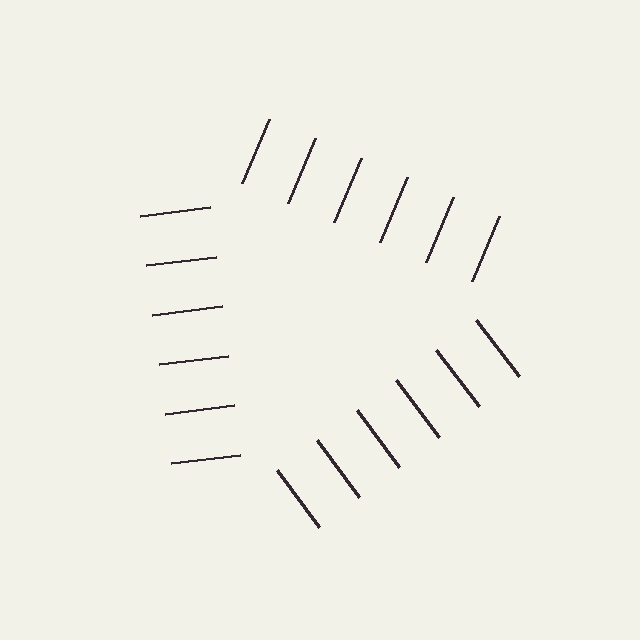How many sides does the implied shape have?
3 sides — the line-ends trace a triangle.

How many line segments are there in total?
18 — 6 along each of the 3 edges.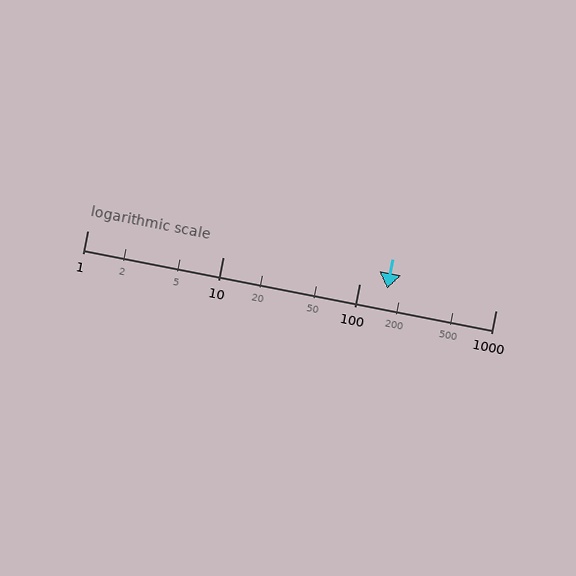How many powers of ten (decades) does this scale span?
The scale spans 3 decades, from 1 to 1000.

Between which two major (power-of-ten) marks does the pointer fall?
The pointer is between 100 and 1000.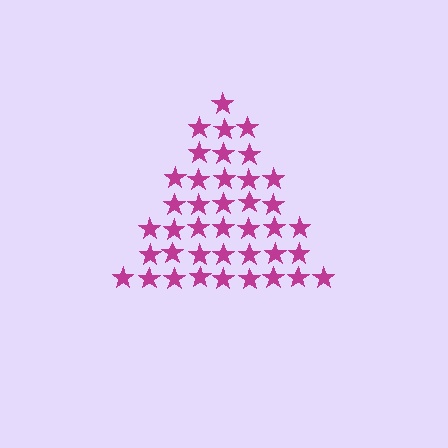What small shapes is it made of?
It is made of small stars.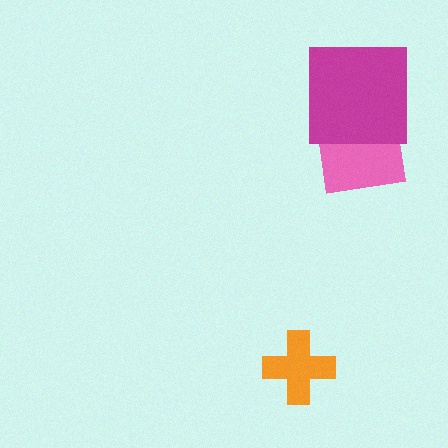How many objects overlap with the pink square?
1 object overlaps with the pink square.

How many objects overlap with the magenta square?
1 object overlaps with the magenta square.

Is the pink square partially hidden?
Yes, it is partially covered by another shape.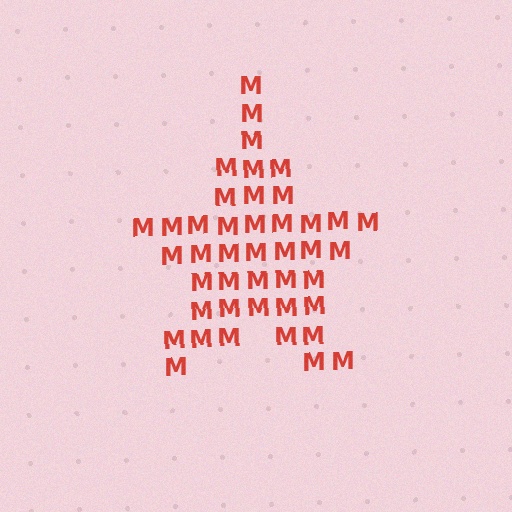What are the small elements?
The small elements are letter M's.